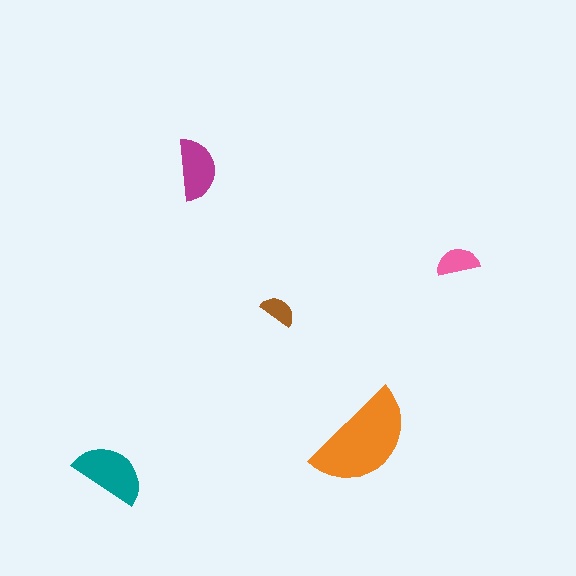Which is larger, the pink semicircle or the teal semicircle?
The teal one.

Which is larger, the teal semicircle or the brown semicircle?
The teal one.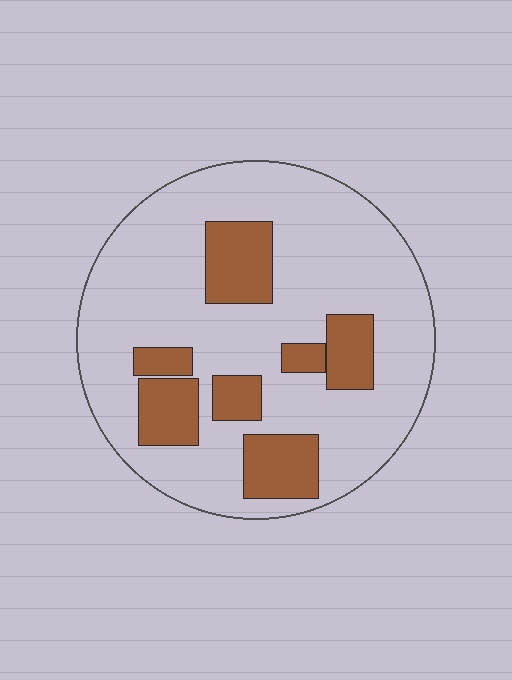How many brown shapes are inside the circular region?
7.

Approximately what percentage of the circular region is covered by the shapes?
Approximately 25%.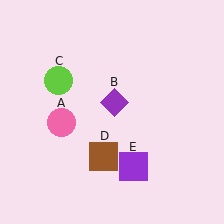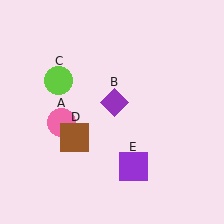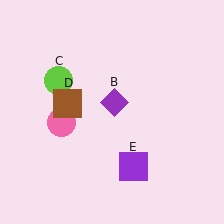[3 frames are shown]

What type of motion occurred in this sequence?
The brown square (object D) rotated clockwise around the center of the scene.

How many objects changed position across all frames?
1 object changed position: brown square (object D).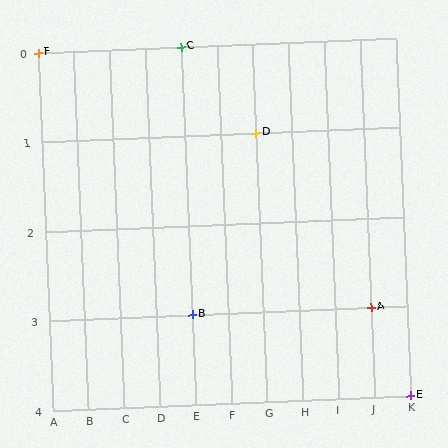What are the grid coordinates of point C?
Point C is at grid coordinates (E, 0).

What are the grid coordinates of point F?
Point F is at grid coordinates (A, 0).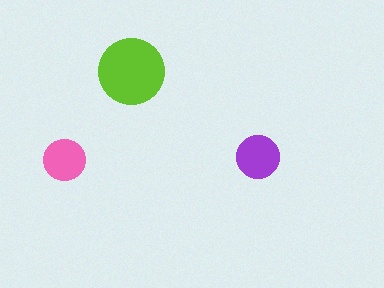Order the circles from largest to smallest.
the lime one, the purple one, the pink one.